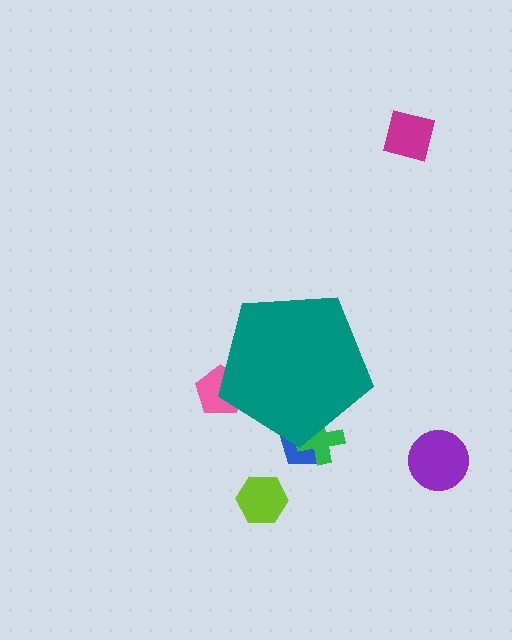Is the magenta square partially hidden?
No, the magenta square is fully visible.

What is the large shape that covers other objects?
A teal pentagon.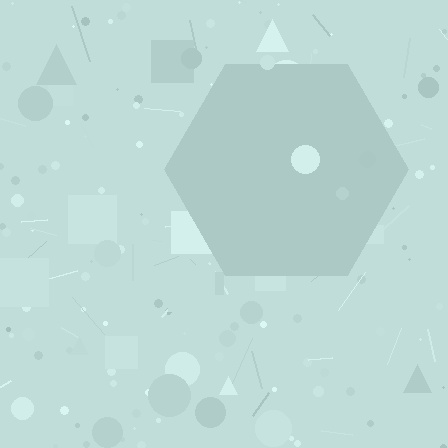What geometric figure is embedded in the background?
A hexagon is embedded in the background.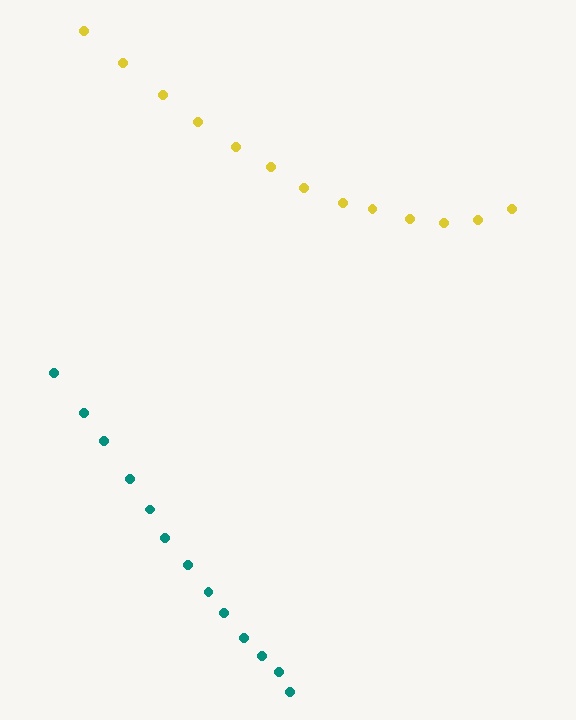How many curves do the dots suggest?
There are 2 distinct paths.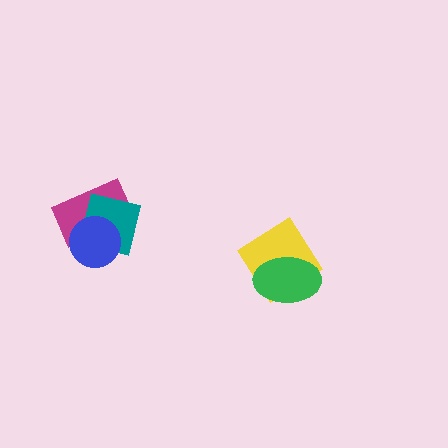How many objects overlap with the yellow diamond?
1 object overlaps with the yellow diamond.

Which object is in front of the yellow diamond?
The green ellipse is in front of the yellow diamond.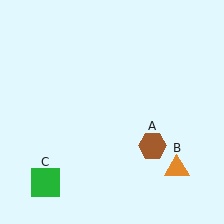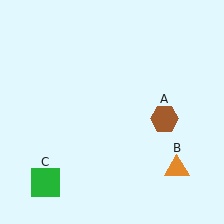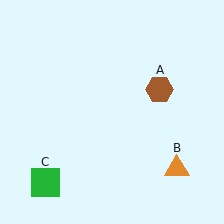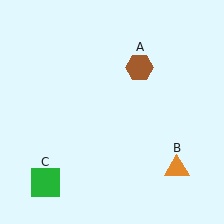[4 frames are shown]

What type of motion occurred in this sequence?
The brown hexagon (object A) rotated counterclockwise around the center of the scene.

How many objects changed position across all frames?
1 object changed position: brown hexagon (object A).